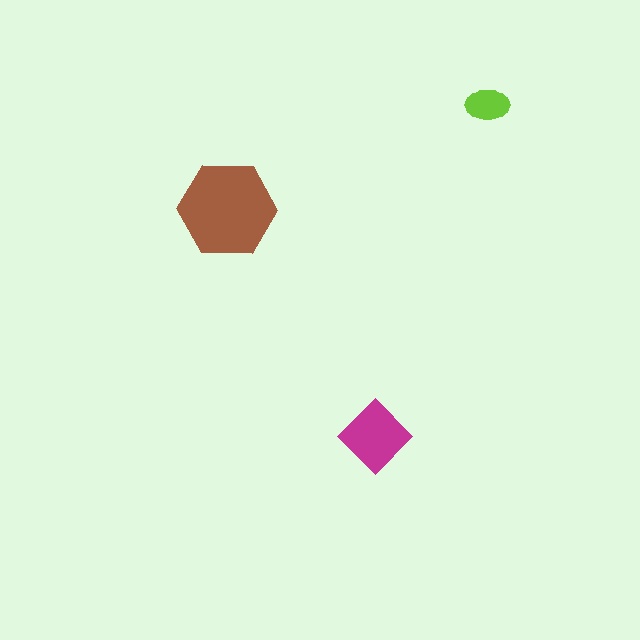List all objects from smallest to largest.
The lime ellipse, the magenta diamond, the brown hexagon.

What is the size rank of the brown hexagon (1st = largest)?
1st.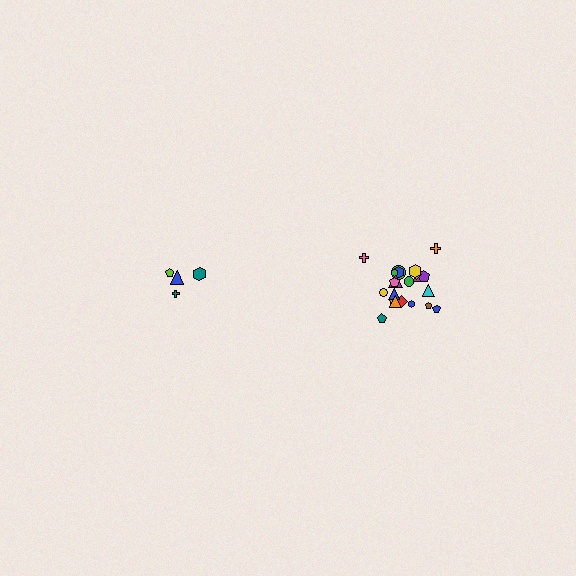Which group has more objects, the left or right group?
The right group.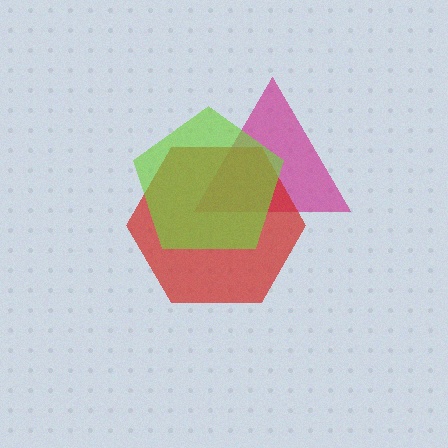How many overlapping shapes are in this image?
There are 3 overlapping shapes in the image.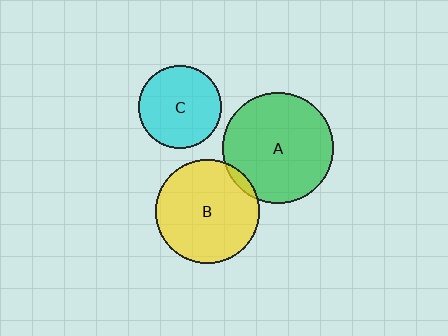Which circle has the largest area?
Circle A (green).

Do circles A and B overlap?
Yes.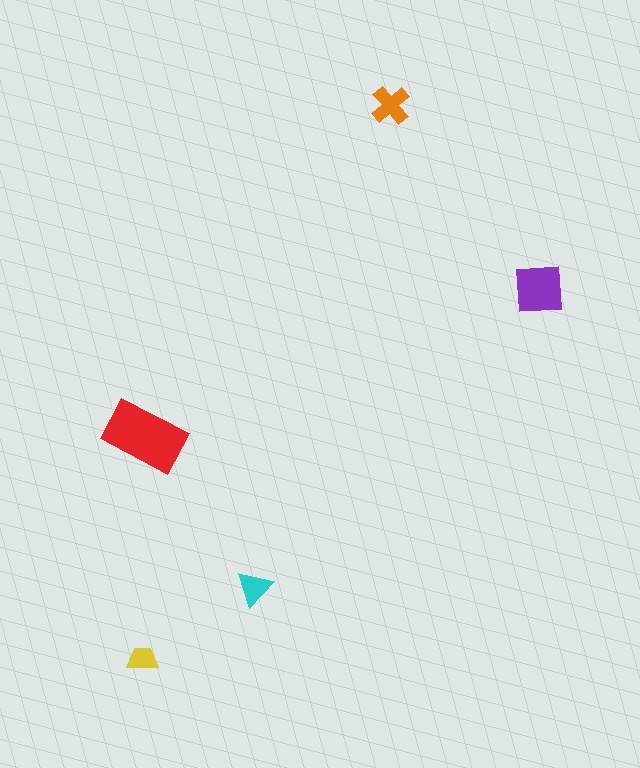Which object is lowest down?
The yellow trapezoid is bottommost.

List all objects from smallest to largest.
The yellow trapezoid, the cyan triangle, the orange cross, the purple square, the red rectangle.